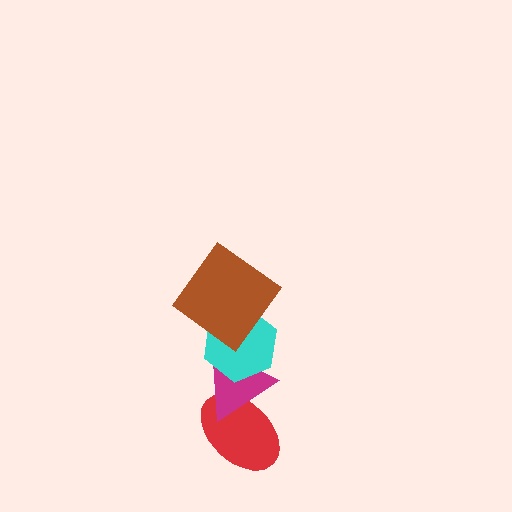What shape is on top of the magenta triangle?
The cyan hexagon is on top of the magenta triangle.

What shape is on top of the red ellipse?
The magenta triangle is on top of the red ellipse.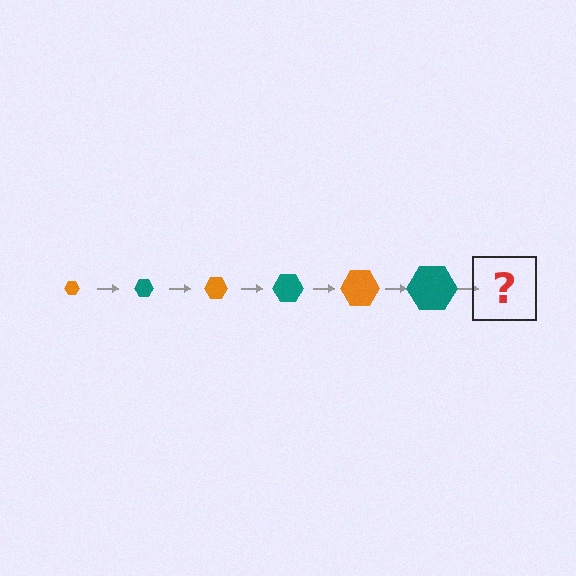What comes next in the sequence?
The next element should be an orange hexagon, larger than the previous one.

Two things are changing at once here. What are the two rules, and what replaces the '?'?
The two rules are that the hexagon grows larger each step and the color cycles through orange and teal. The '?' should be an orange hexagon, larger than the previous one.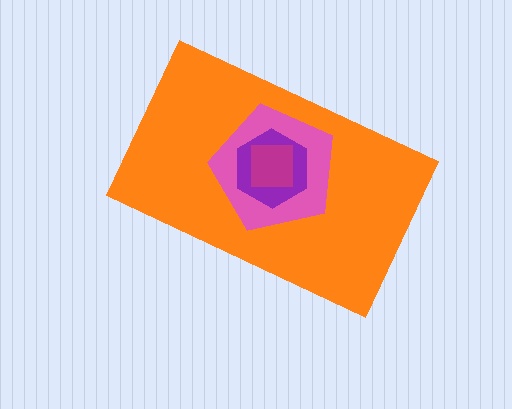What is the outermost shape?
The orange rectangle.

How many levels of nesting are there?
4.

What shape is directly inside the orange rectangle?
The pink pentagon.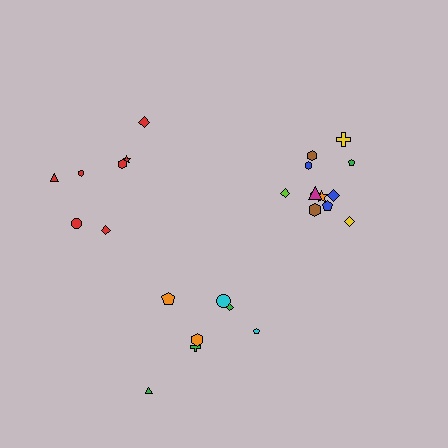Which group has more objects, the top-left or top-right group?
The top-right group.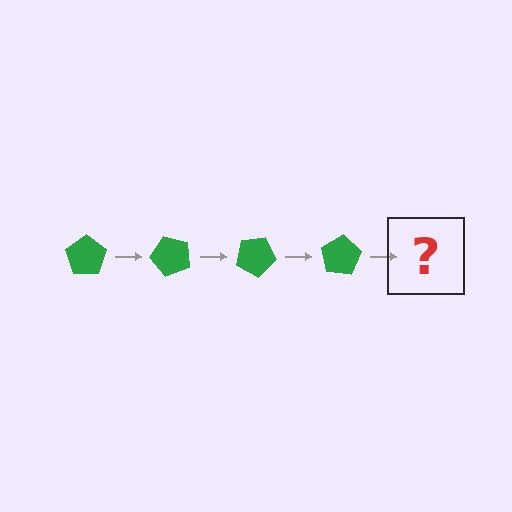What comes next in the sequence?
The next element should be a green pentagon rotated 200 degrees.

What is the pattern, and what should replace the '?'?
The pattern is that the pentagon rotates 50 degrees each step. The '?' should be a green pentagon rotated 200 degrees.